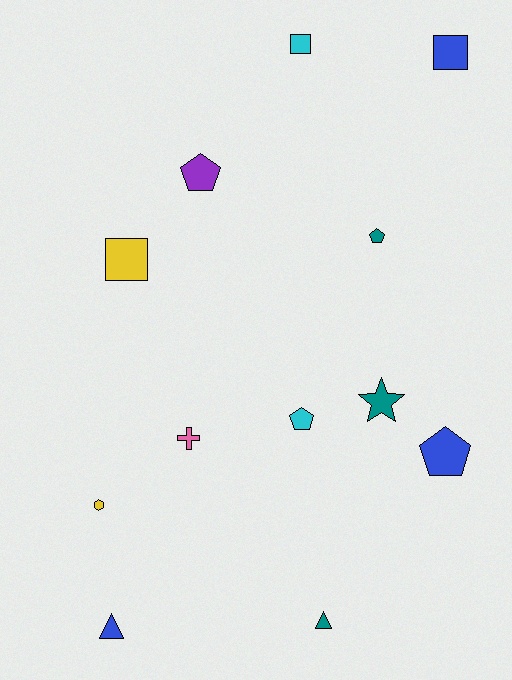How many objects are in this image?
There are 12 objects.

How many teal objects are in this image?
There are 3 teal objects.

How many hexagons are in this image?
There is 1 hexagon.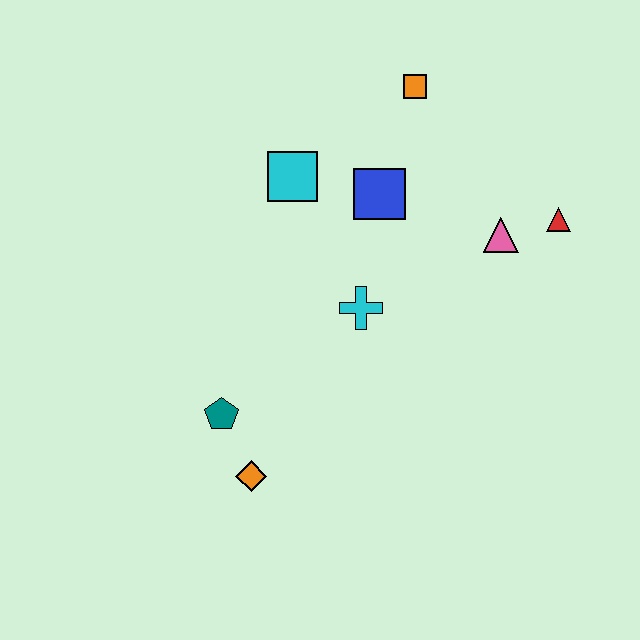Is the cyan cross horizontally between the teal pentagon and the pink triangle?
Yes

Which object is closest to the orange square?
The blue square is closest to the orange square.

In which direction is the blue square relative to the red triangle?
The blue square is to the left of the red triangle.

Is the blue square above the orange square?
No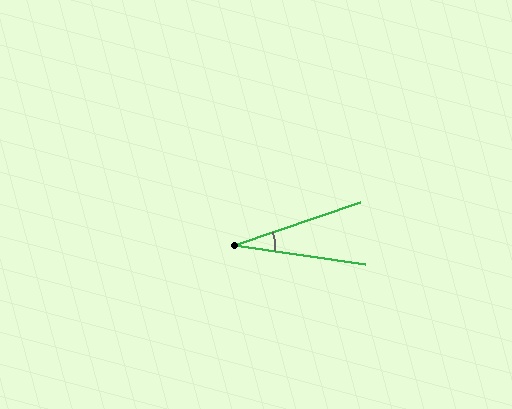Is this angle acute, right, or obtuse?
It is acute.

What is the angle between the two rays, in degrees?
Approximately 27 degrees.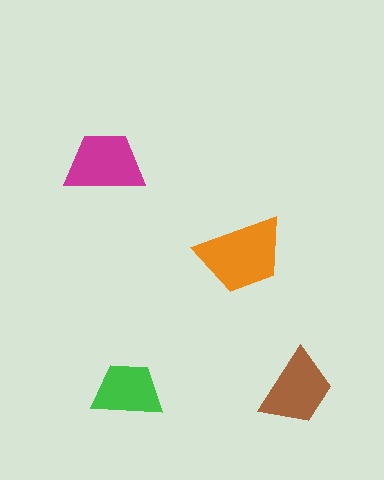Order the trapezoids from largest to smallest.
the orange one, the magenta one, the brown one, the green one.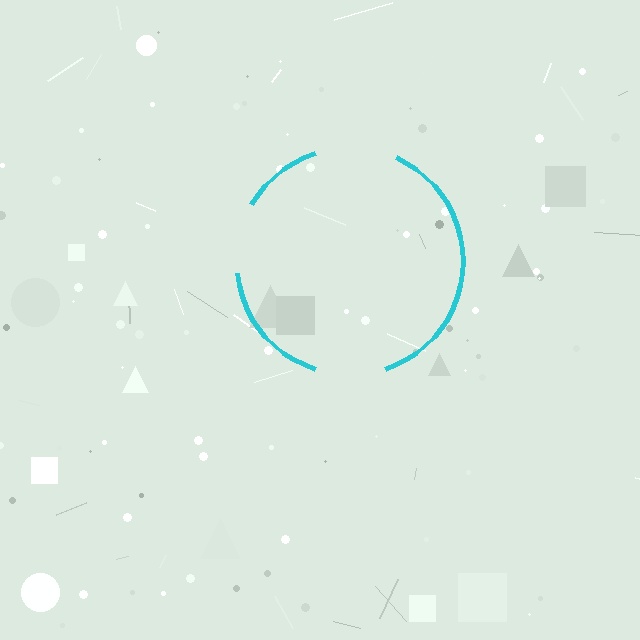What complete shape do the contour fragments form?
The contour fragments form a circle.